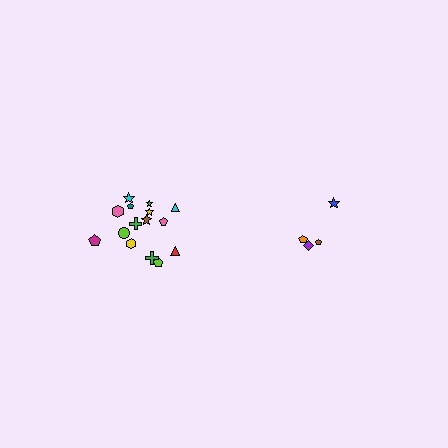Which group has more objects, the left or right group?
The left group.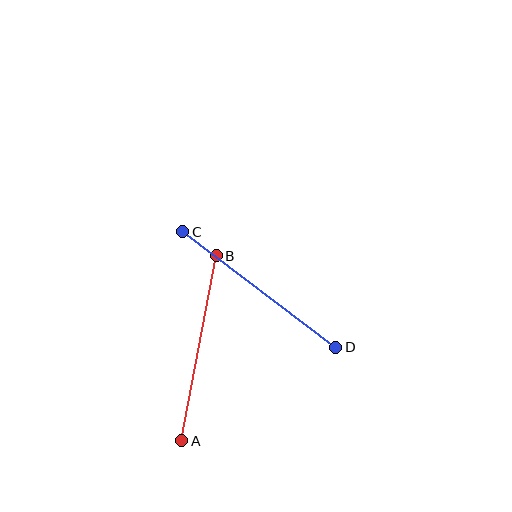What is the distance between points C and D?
The distance is approximately 191 pixels.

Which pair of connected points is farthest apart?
Points C and D are farthest apart.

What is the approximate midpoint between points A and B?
The midpoint is at approximately (199, 348) pixels.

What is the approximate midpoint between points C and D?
The midpoint is at approximately (259, 289) pixels.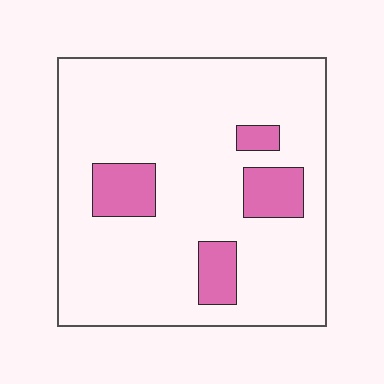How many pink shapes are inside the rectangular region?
4.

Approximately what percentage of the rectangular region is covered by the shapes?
Approximately 15%.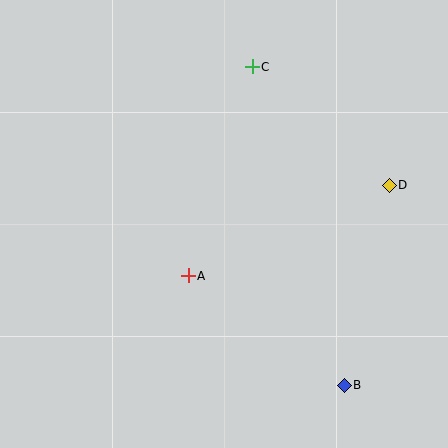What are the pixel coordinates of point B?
Point B is at (344, 385).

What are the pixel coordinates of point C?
Point C is at (252, 67).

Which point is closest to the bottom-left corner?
Point A is closest to the bottom-left corner.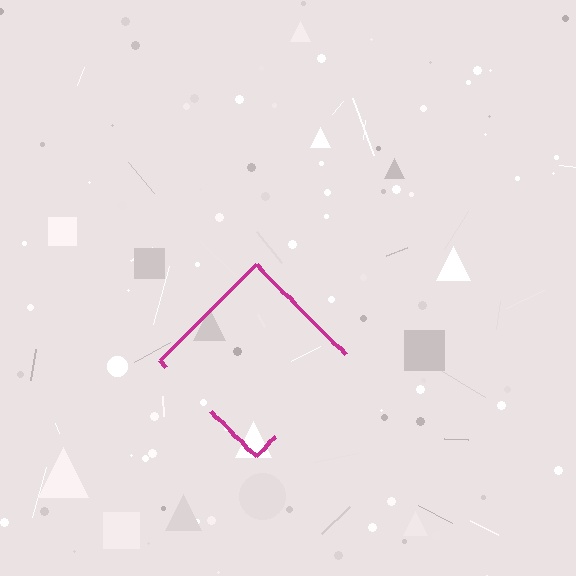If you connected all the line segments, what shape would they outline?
They would outline a diamond.